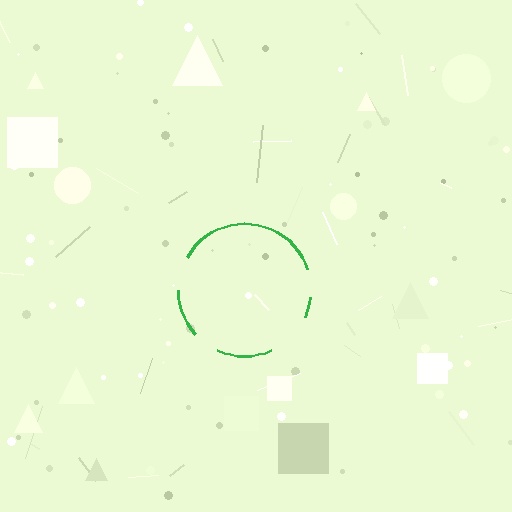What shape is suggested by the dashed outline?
The dashed outline suggests a circle.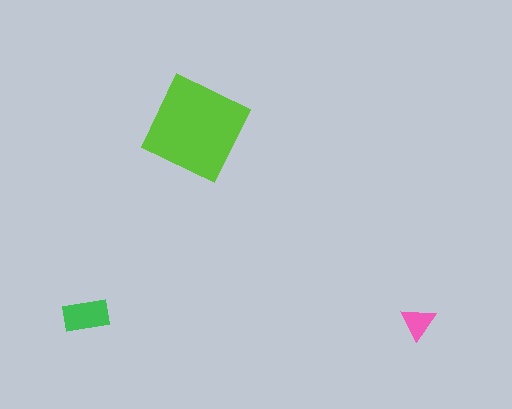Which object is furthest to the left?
The green rectangle is leftmost.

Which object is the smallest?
The pink triangle.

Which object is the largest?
The lime diamond.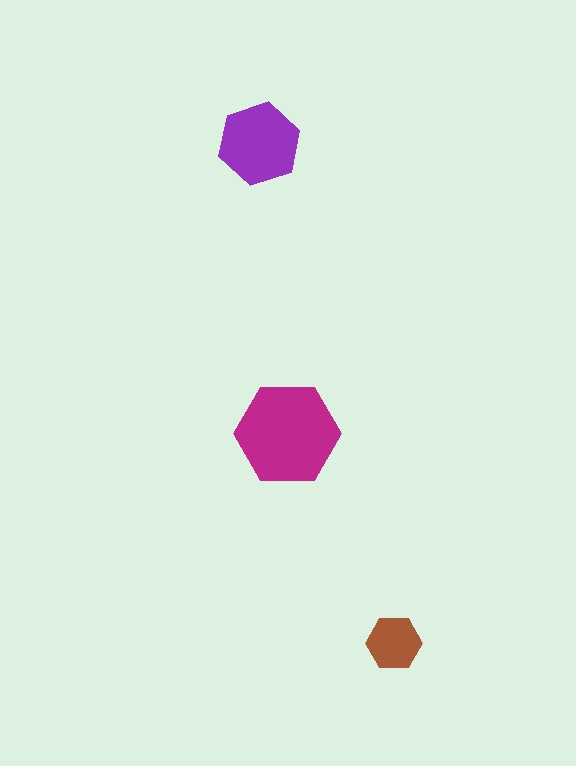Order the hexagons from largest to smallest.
the magenta one, the purple one, the brown one.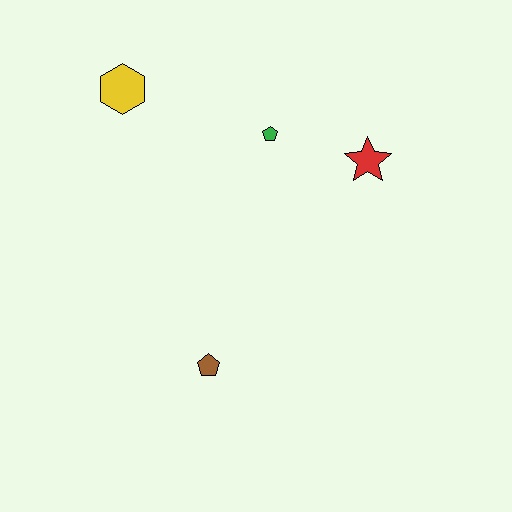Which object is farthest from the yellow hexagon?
The brown pentagon is farthest from the yellow hexagon.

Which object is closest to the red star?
The green pentagon is closest to the red star.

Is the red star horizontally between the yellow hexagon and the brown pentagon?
No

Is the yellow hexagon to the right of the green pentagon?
No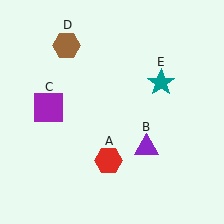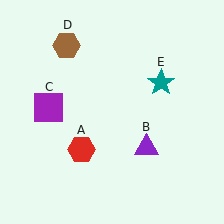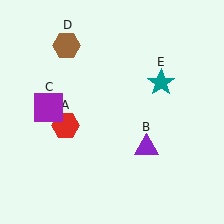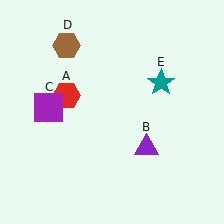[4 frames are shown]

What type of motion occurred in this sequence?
The red hexagon (object A) rotated clockwise around the center of the scene.